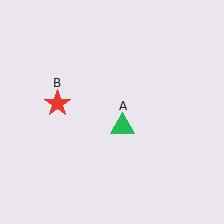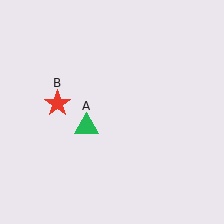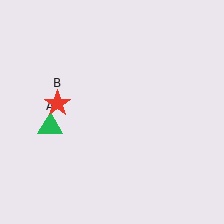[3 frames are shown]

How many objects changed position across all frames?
1 object changed position: green triangle (object A).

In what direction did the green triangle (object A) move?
The green triangle (object A) moved left.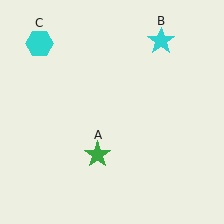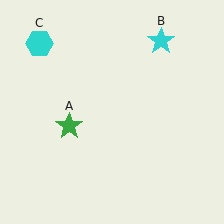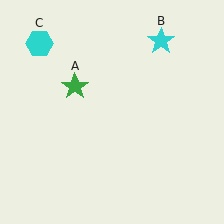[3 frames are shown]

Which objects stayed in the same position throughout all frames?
Cyan star (object B) and cyan hexagon (object C) remained stationary.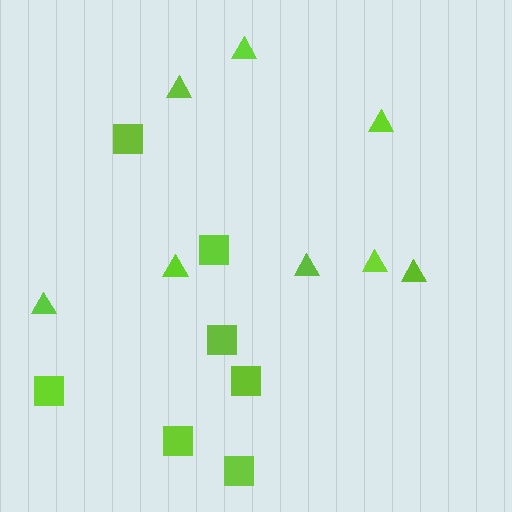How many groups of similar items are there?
There are 2 groups: one group of triangles (8) and one group of squares (7).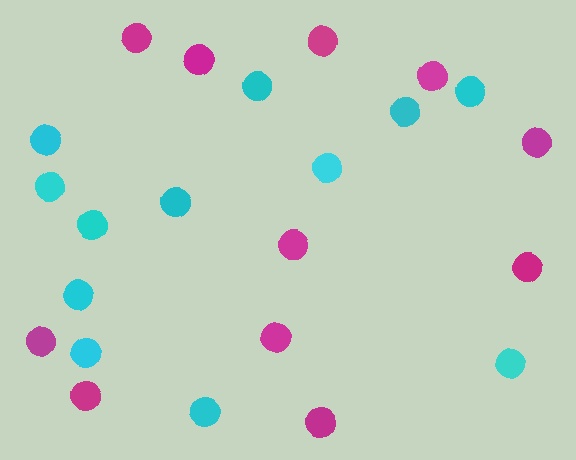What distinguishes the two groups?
There are 2 groups: one group of cyan circles (12) and one group of magenta circles (11).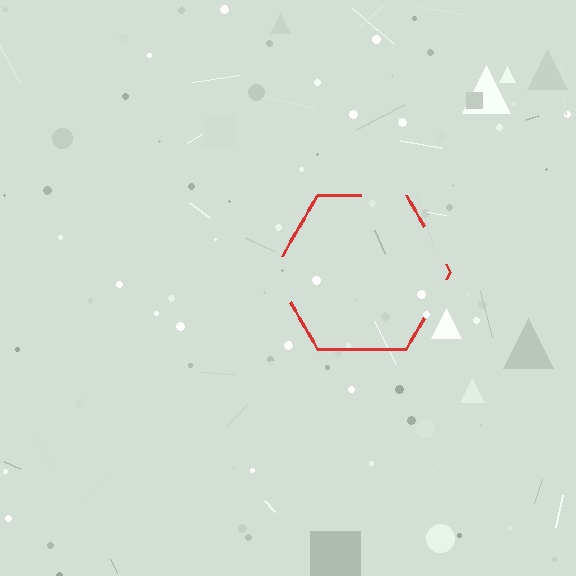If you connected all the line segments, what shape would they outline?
They would outline a hexagon.